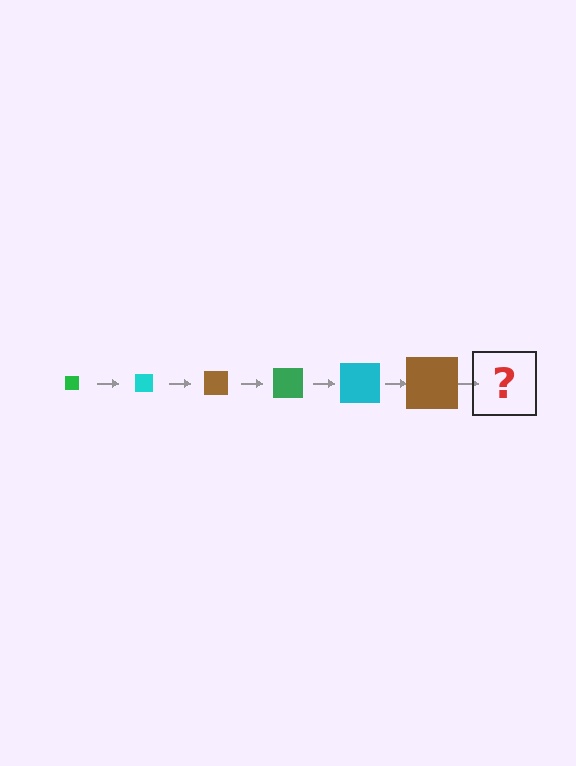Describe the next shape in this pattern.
It should be a green square, larger than the previous one.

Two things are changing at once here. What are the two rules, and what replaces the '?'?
The two rules are that the square grows larger each step and the color cycles through green, cyan, and brown. The '?' should be a green square, larger than the previous one.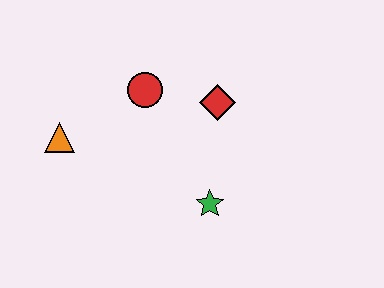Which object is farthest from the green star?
The orange triangle is farthest from the green star.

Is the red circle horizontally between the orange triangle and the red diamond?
Yes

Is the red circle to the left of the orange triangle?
No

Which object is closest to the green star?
The red diamond is closest to the green star.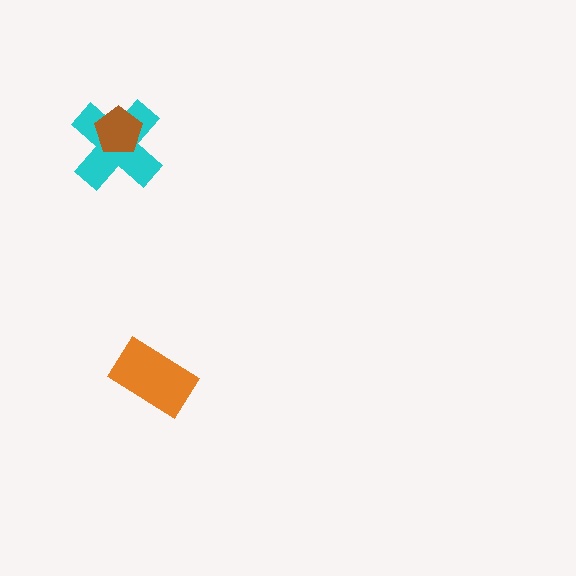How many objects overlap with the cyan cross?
1 object overlaps with the cyan cross.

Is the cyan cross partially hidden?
Yes, it is partially covered by another shape.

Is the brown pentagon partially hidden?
No, no other shape covers it.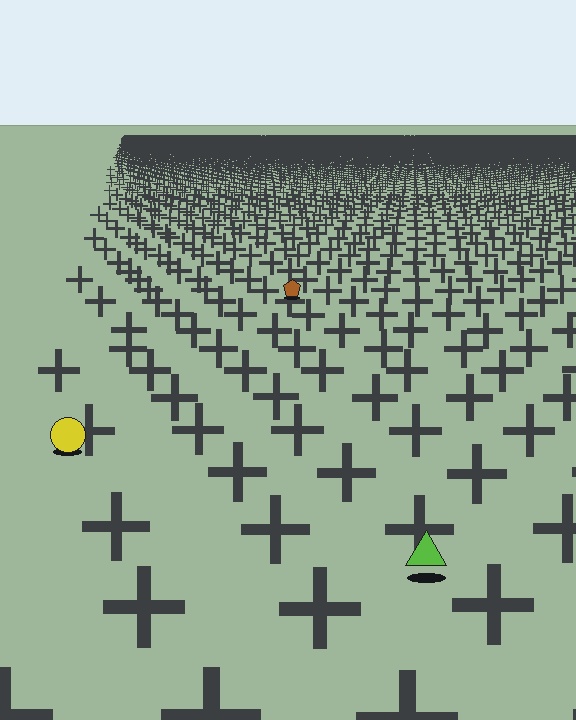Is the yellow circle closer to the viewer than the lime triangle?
No. The lime triangle is closer — you can tell from the texture gradient: the ground texture is coarser near it.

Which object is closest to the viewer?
The lime triangle is closest. The texture marks near it are larger and more spread out.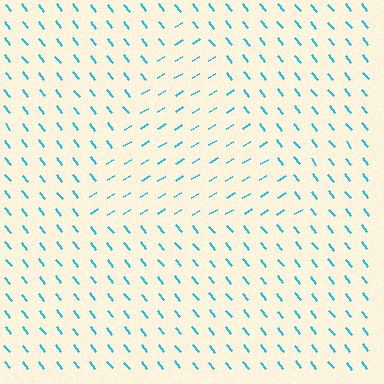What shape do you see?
I see a triangle.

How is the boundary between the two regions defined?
The boundary is defined purely by a change in line orientation (approximately 83 degrees difference). All lines are the same color and thickness.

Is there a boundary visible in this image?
Yes, there is a texture boundary formed by a change in line orientation.